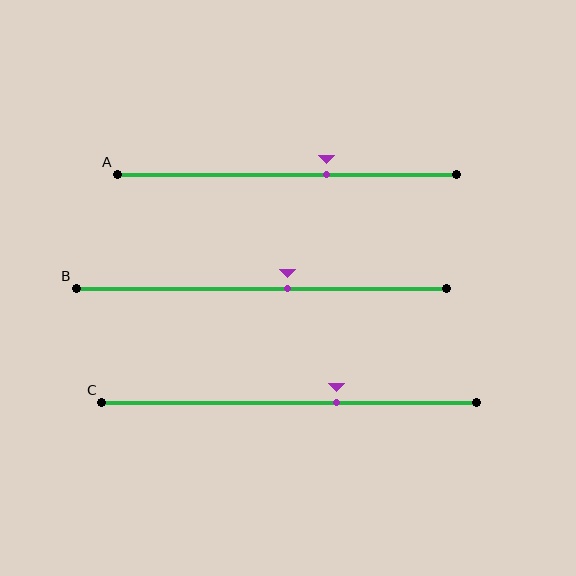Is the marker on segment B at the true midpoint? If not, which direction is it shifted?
No, the marker on segment B is shifted to the right by about 7% of the segment length.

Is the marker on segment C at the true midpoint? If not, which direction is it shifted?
No, the marker on segment C is shifted to the right by about 13% of the segment length.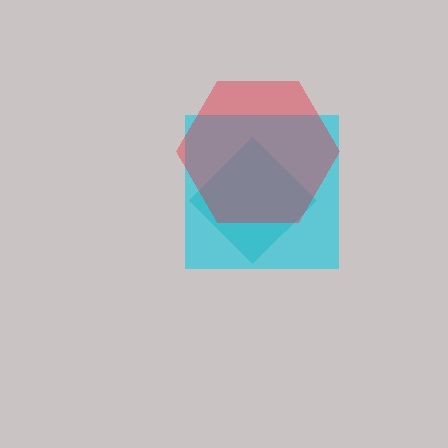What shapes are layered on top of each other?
The layered shapes are: a teal diamond, a cyan square, a red hexagon.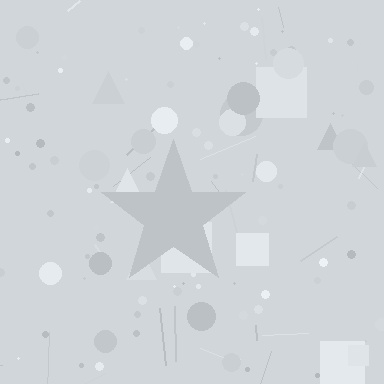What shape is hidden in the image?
A star is hidden in the image.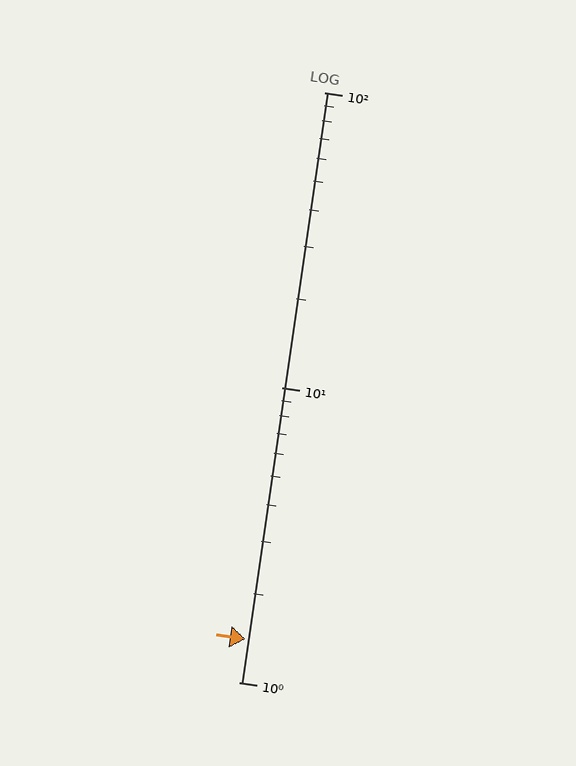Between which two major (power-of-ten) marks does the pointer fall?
The pointer is between 1 and 10.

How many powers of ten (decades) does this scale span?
The scale spans 2 decades, from 1 to 100.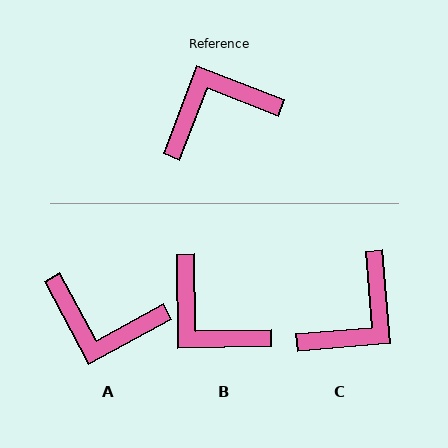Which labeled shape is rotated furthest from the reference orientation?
C, about 154 degrees away.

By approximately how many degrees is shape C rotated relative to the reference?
Approximately 154 degrees clockwise.